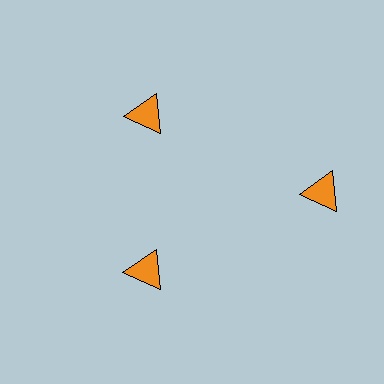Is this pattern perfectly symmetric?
No. The 3 orange triangles are arranged in a ring, but one element near the 3 o'clock position is pushed outward from the center, breaking the 3-fold rotational symmetry.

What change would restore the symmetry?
The symmetry would be restored by moving it inward, back onto the ring so that all 3 triangles sit at equal angles and equal distance from the center.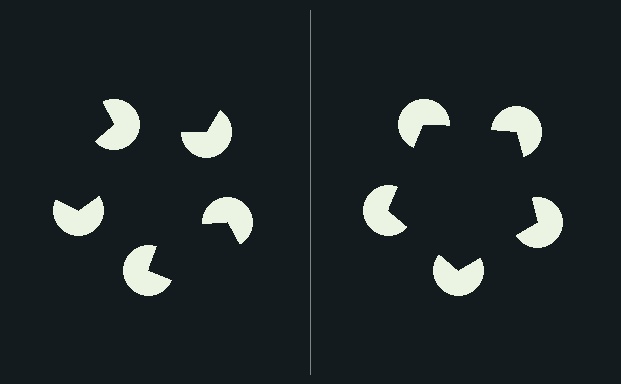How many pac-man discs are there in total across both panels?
10 — 5 on each side.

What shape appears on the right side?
An illusory pentagon.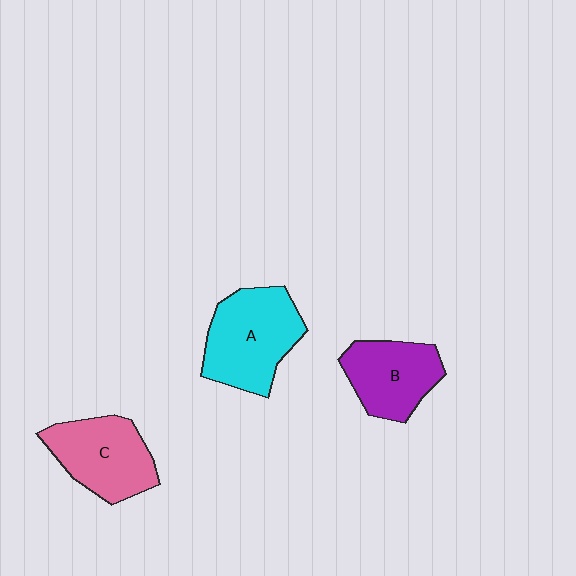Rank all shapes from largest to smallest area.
From largest to smallest: A (cyan), C (pink), B (purple).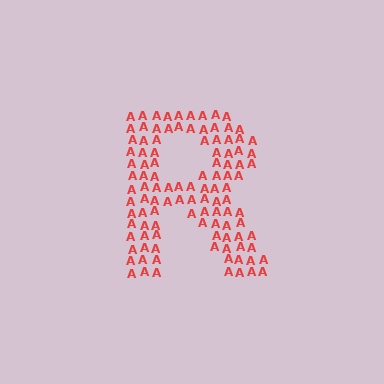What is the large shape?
The large shape is the letter R.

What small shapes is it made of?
It is made of small letter A's.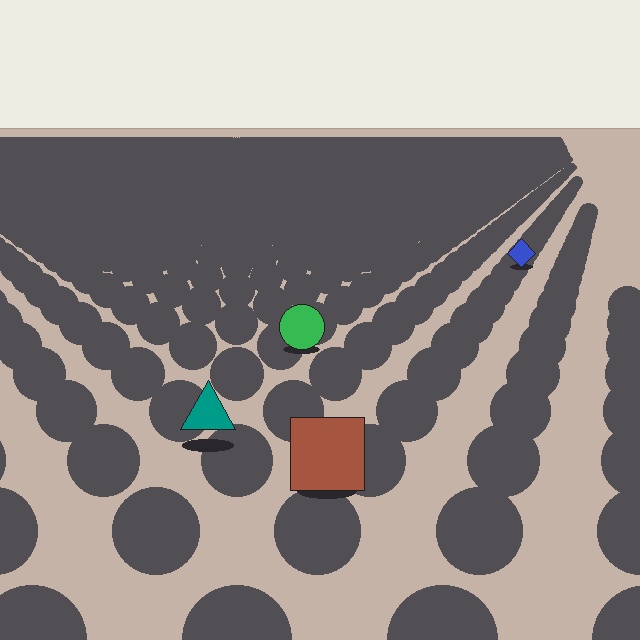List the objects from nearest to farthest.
From nearest to farthest: the brown square, the teal triangle, the green circle, the blue diamond.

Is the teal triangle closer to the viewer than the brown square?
No. The brown square is closer — you can tell from the texture gradient: the ground texture is coarser near it.